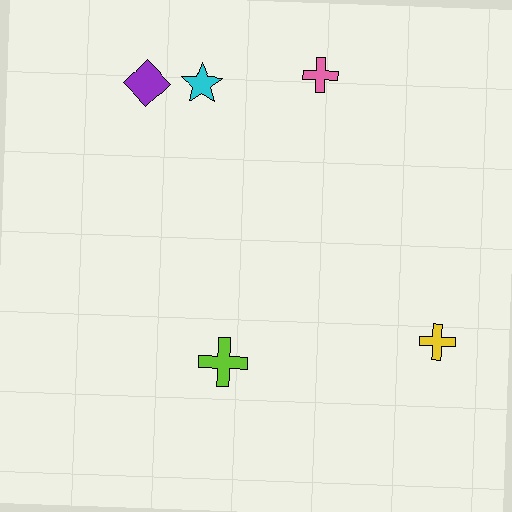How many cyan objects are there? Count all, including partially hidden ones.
There is 1 cyan object.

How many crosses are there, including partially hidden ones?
There are 3 crosses.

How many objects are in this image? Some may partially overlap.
There are 5 objects.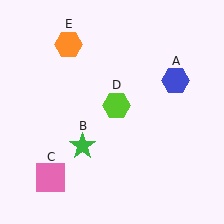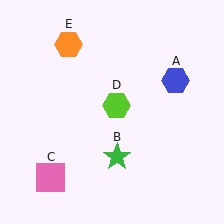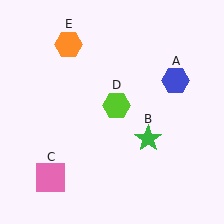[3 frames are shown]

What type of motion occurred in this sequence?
The green star (object B) rotated counterclockwise around the center of the scene.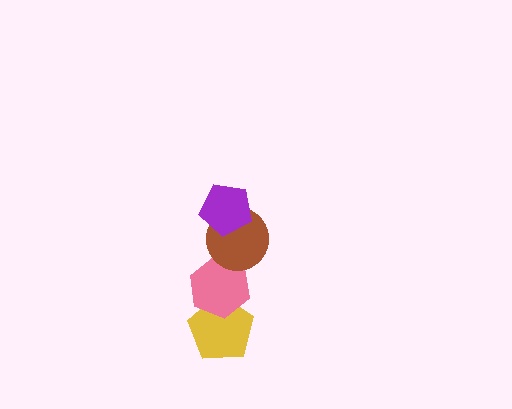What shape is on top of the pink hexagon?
The brown circle is on top of the pink hexagon.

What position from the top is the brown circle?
The brown circle is 2nd from the top.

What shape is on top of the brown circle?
The purple pentagon is on top of the brown circle.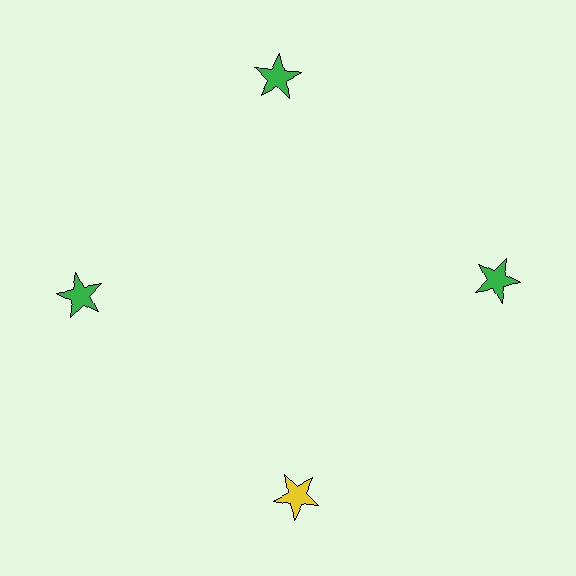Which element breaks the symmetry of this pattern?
The yellow star at roughly the 6 o'clock position breaks the symmetry. All other shapes are green stars.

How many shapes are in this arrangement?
There are 4 shapes arranged in a ring pattern.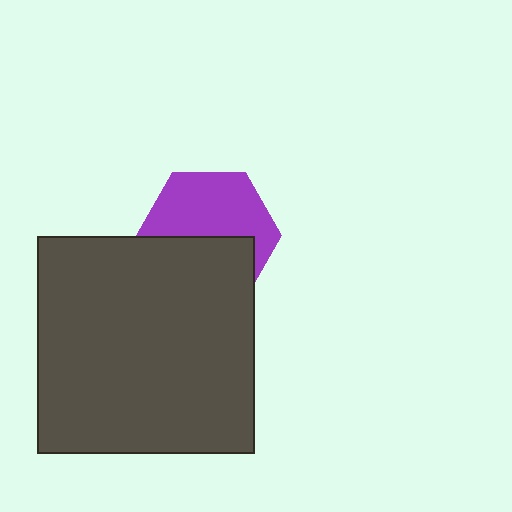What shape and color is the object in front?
The object in front is a dark gray square.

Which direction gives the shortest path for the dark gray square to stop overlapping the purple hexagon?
Moving down gives the shortest separation.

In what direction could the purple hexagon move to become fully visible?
The purple hexagon could move up. That would shift it out from behind the dark gray square entirely.